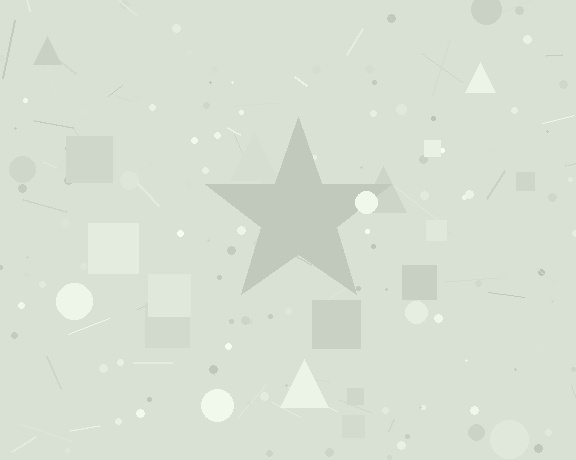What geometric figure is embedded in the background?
A star is embedded in the background.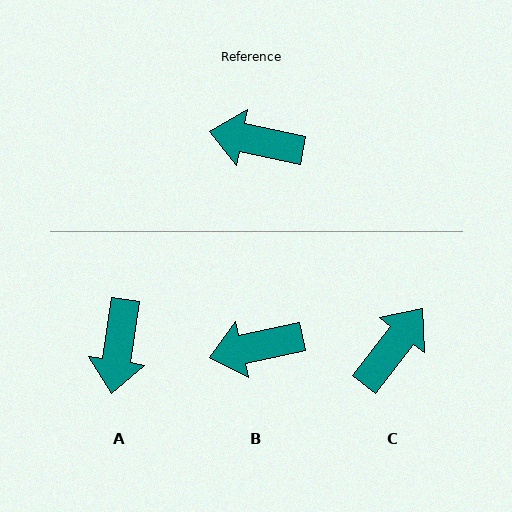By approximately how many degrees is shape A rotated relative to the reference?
Approximately 93 degrees counter-clockwise.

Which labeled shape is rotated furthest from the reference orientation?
C, about 116 degrees away.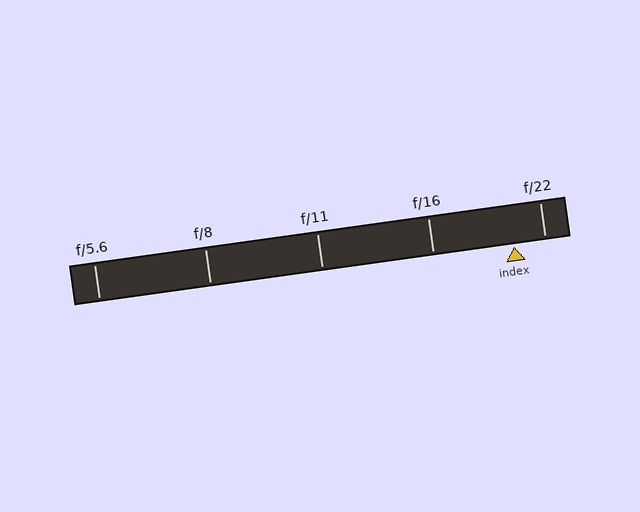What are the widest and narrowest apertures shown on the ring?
The widest aperture shown is f/5.6 and the narrowest is f/22.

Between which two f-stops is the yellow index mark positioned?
The index mark is between f/16 and f/22.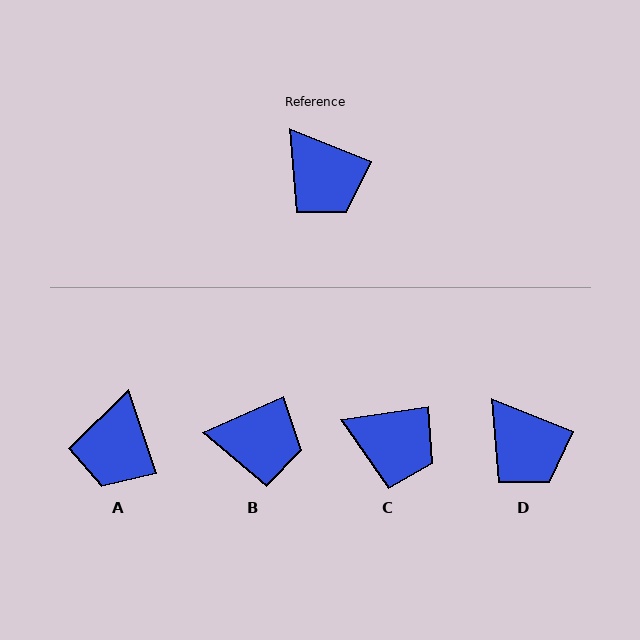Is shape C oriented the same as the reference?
No, it is off by about 30 degrees.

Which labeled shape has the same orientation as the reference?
D.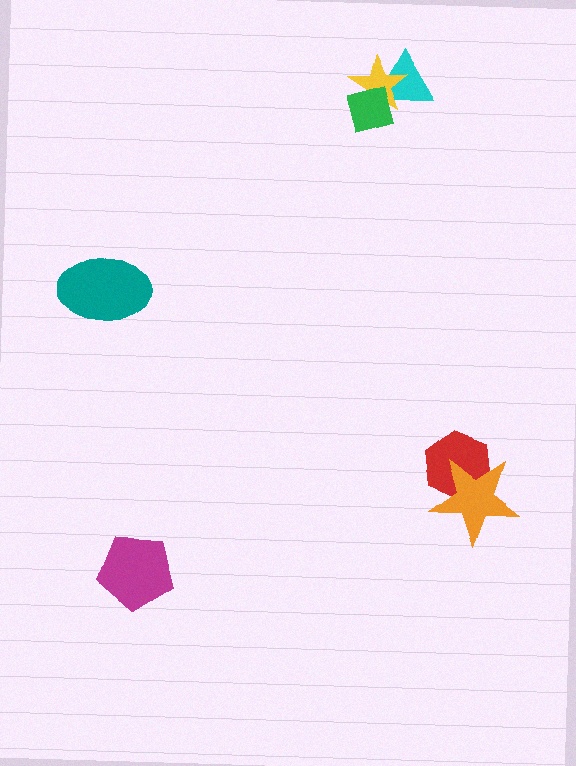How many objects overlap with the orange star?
1 object overlaps with the orange star.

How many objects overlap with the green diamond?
2 objects overlap with the green diamond.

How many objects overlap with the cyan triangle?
2 objects overlap with the cyan triangle.